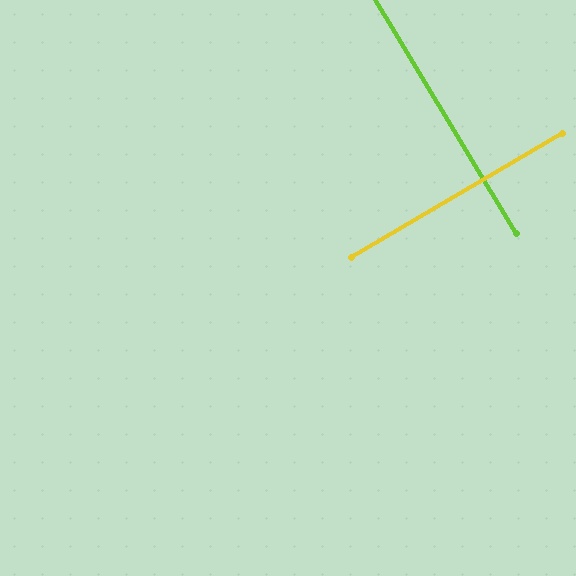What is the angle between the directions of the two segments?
Approximately 90 degrees.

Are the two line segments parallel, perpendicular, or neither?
Perpendicular — they meet at approximately 90°.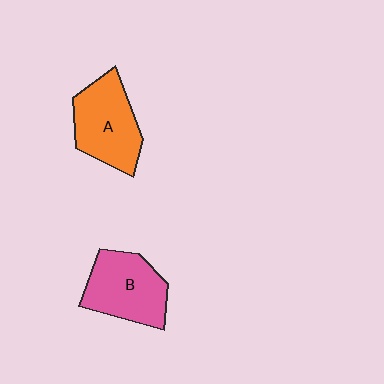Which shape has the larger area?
Shape B (pink).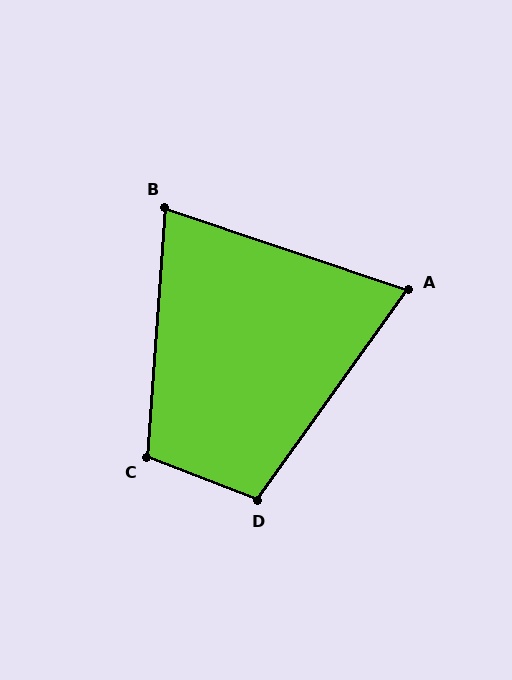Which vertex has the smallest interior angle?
A, at approximately 73 degrees.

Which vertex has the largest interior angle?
C, at approximately 107 degrees.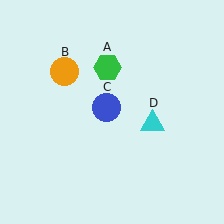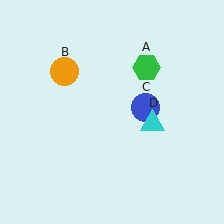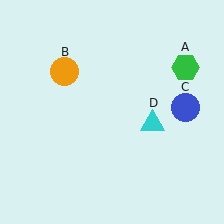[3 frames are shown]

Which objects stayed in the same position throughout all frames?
Orange circle (object B) and cyan triangle (object D) remained stationary.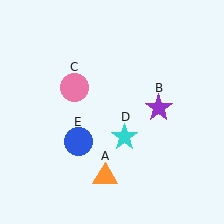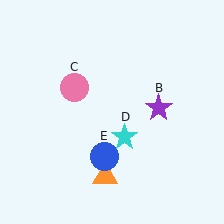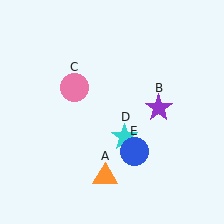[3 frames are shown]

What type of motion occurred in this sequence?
The blue circle (object E) rotated counterclockwise around the center of the scene.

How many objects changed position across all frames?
1 object changed position: blue circle (object E).